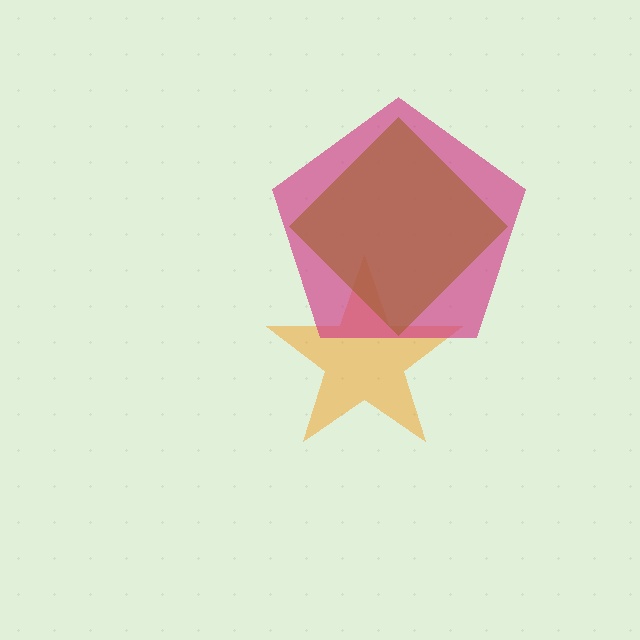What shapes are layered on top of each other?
The layered shapes are: an orange star, a magenta pentagon, a brown diamond.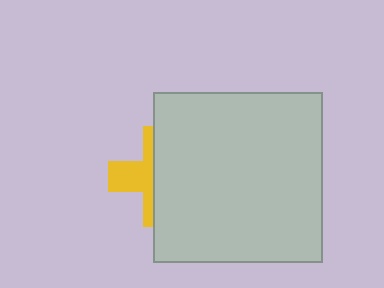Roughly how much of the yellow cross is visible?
A small part of it is visible (roughly 40%).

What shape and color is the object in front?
The object in front is a light gray square.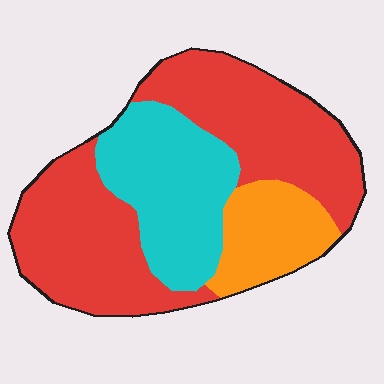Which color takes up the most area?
Red, at roughly 55%.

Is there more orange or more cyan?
Cyan.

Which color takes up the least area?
Orange, at roughly 15%.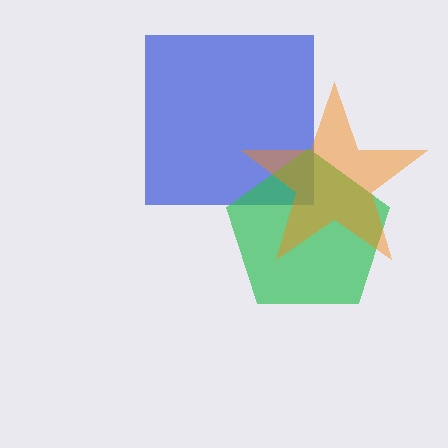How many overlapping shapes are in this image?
There are 3 overlapping shapes in the image.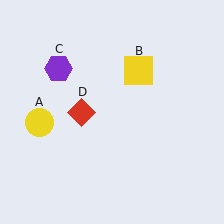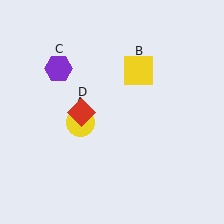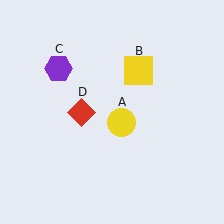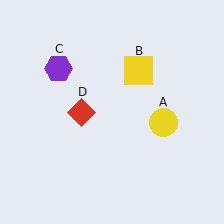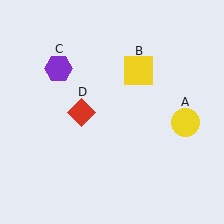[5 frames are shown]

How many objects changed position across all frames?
1 object changed position: yellow circle (object A).